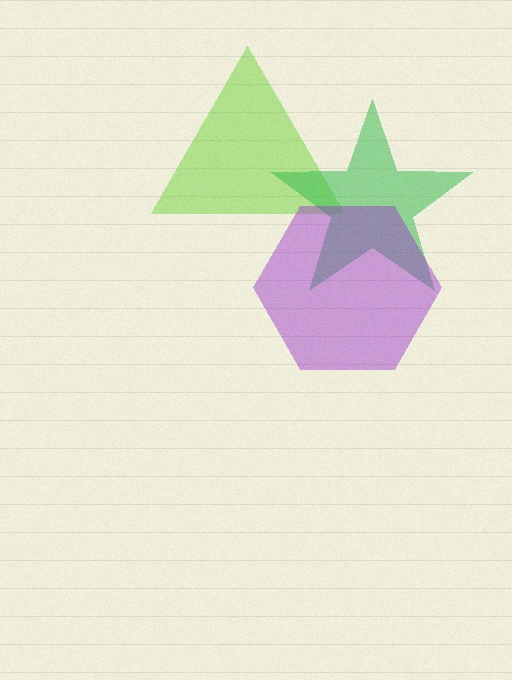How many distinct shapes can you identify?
There are 3 distinct shapes: a lime triangle, a green star, a purple hexagon.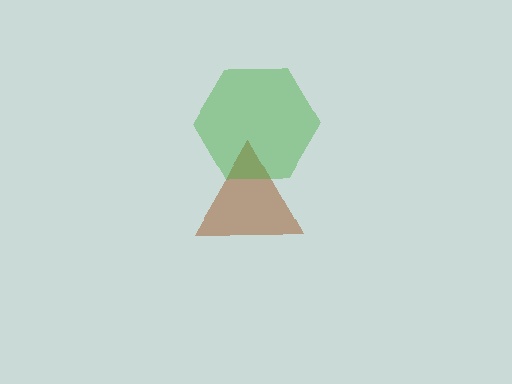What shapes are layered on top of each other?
The layered shapes are: a brown triangle, a green hexagon.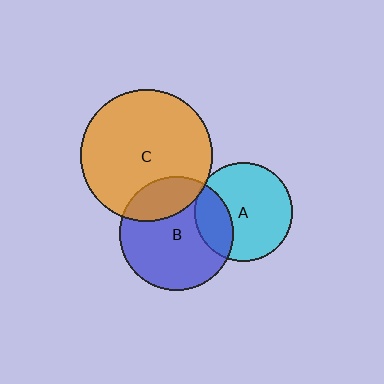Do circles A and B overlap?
Yes.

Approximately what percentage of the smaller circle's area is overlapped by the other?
Approximately 25%.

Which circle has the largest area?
Circle C (orange).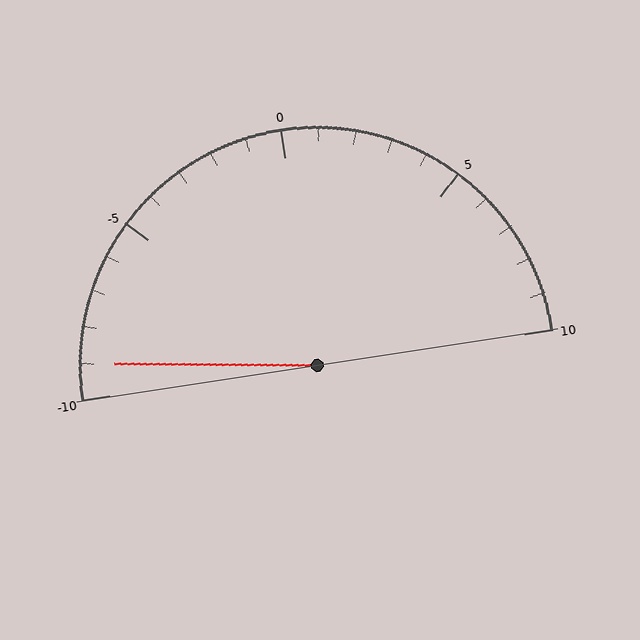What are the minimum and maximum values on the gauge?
The gauge ranges from -10 to 10.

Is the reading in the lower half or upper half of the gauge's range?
The reading is in the lower half of the range (-10 to 10).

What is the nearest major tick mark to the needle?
The nearest major tick mark is -10.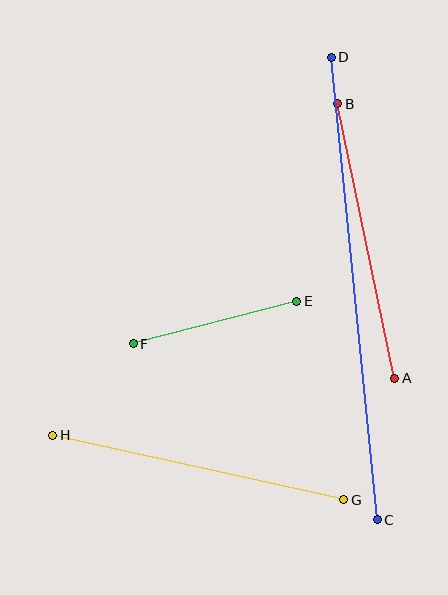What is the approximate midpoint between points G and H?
The midpoint is at approximately (198, 468) pixels.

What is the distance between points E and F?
The distance is approximately 169 pixels.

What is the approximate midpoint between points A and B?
The midpoint is at approximately (366, 241) pixels.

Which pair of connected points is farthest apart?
Points C and D are farthest apart.